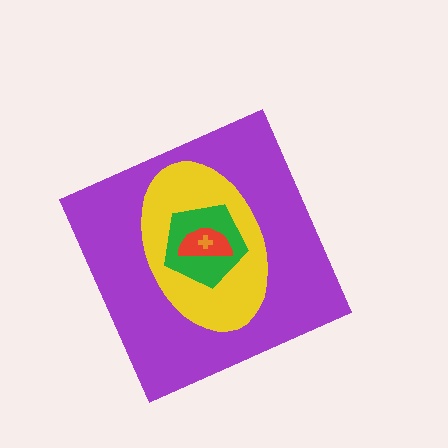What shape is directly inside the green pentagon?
The red semicircle.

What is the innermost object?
The orange cross.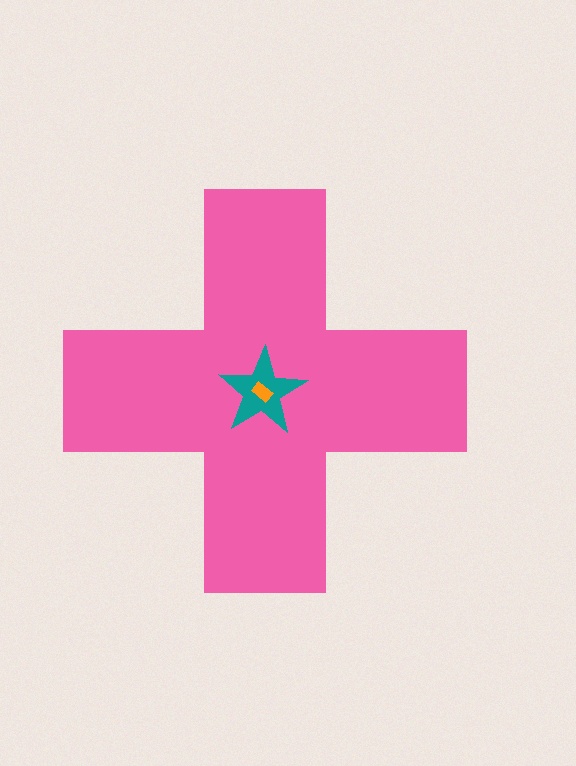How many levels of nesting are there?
3.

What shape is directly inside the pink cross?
The teal star.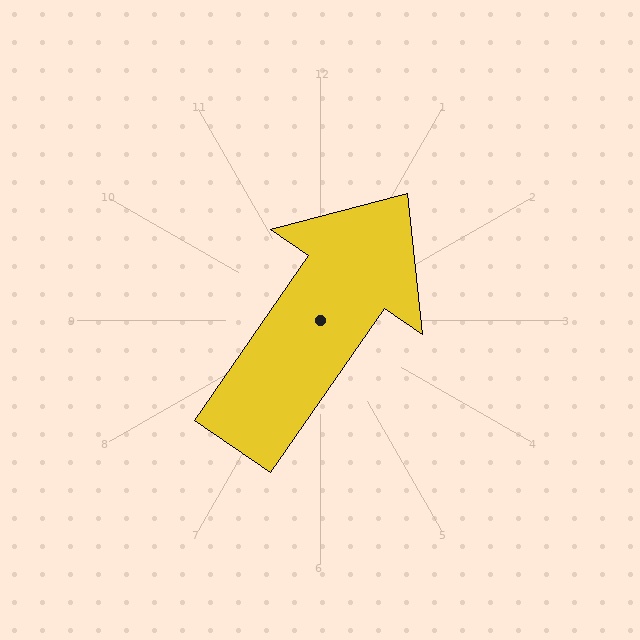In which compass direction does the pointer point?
Northeast.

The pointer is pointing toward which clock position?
Roughly 1 o'clock.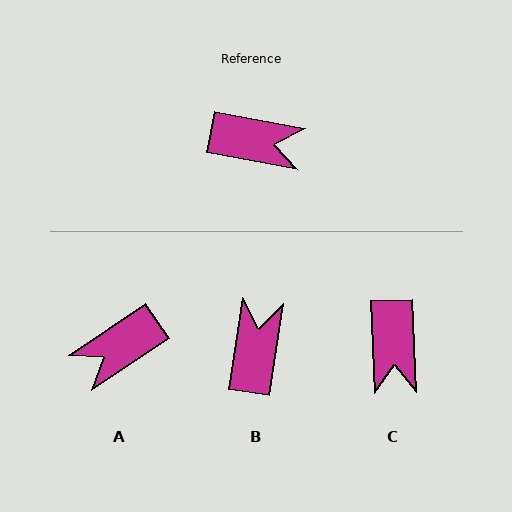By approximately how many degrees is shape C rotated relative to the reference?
Approximately 77 degrees clockwise.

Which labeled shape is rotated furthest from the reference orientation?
A, about 136 degrees away.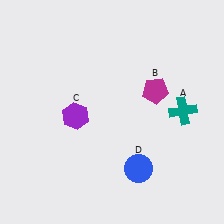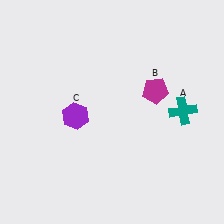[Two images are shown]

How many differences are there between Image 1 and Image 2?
There is 1 difference between the two images.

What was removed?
The blue circle (D) was removed in Image 2.